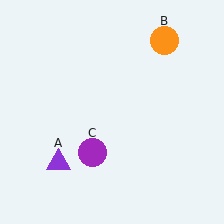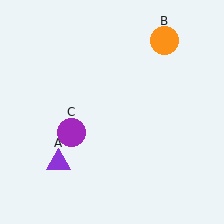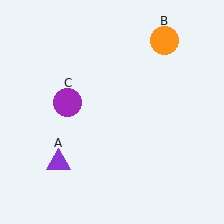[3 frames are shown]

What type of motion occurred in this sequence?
The purple circle (object C) rotated clockwise around the center of the scene.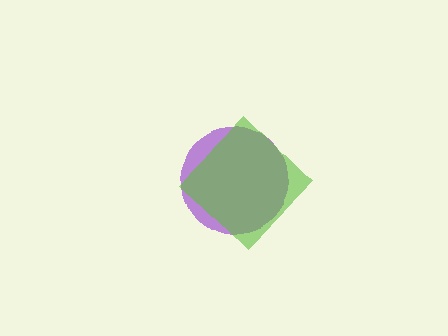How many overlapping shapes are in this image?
There are 2 overlapping shapes in the image.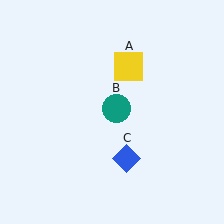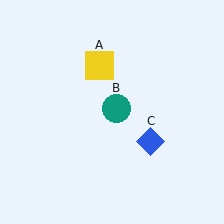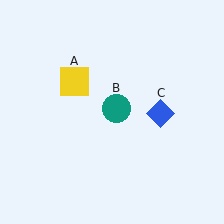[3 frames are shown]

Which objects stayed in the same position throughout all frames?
Teal circle (object B) remained stationary.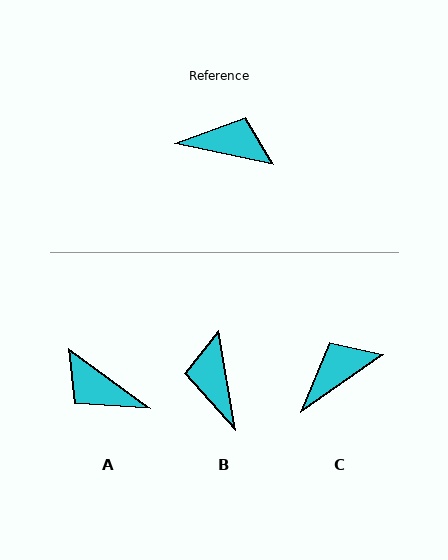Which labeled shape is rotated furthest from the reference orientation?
A, about 156 degrees away.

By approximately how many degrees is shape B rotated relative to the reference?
Approximately 111 degrees counter-clockwise.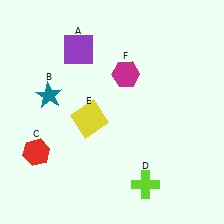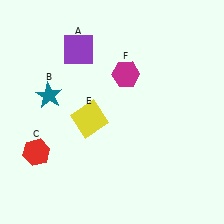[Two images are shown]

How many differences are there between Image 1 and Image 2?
There is 1 difference between the two images.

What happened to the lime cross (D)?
The lime cross (D) was removed in Image 2. It was in the bottom-right area of Image 1.